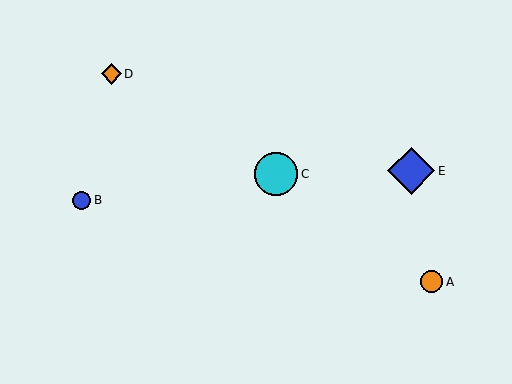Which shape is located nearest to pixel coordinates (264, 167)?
The cyan circle (labeled C) at (276, 174) is nearest to that location.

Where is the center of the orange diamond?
The center of the orange diamond is at (111, 74).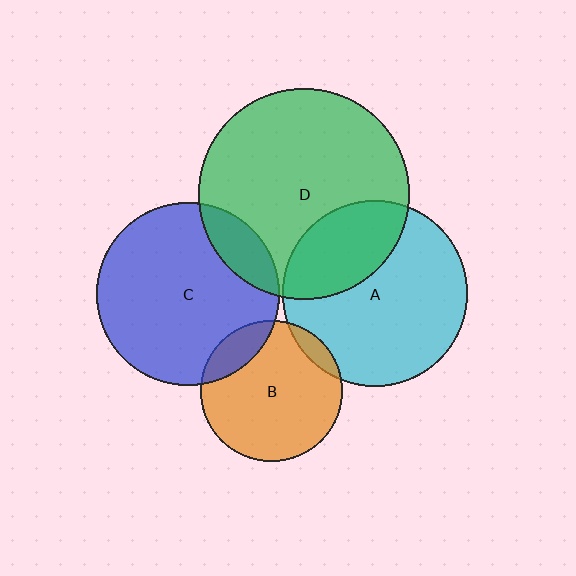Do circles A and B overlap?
Yes.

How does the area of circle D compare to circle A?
Approximately 1.3 times.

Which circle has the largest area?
Circle D (green).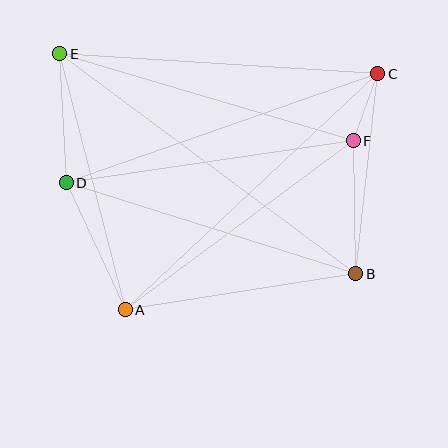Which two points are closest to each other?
Points C and F are closest to each other.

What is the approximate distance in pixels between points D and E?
The distance between D and E is approximately 129 pixels.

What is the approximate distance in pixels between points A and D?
The distance between A and D is approximately 140 pixels.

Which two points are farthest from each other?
Points B and E are farthest from each other.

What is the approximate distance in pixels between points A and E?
The distance between A and E is approximately 264 pixels.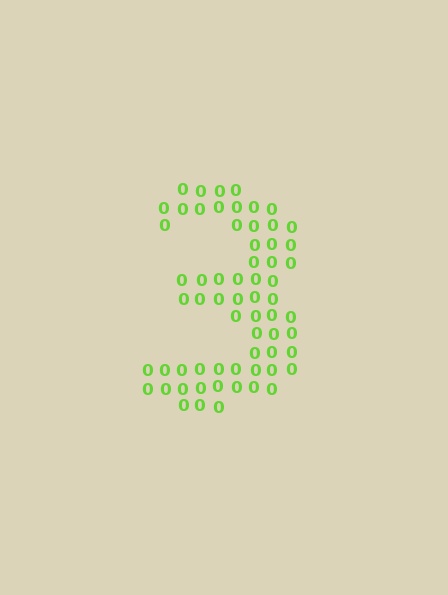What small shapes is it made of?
It is made of small digit 0's.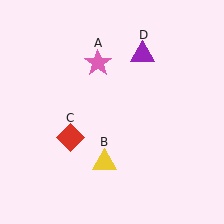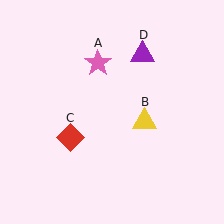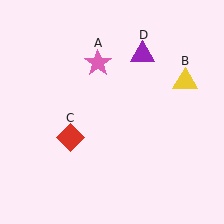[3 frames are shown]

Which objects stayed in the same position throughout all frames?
Pink star (object A) and red diamond (object C) and purple triangle (object D) remained stationary.